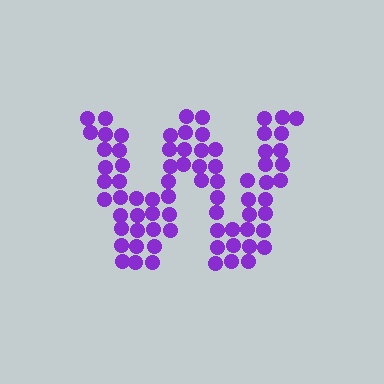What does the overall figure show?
The overall figure shows the letter W.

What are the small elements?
The small elements are circles.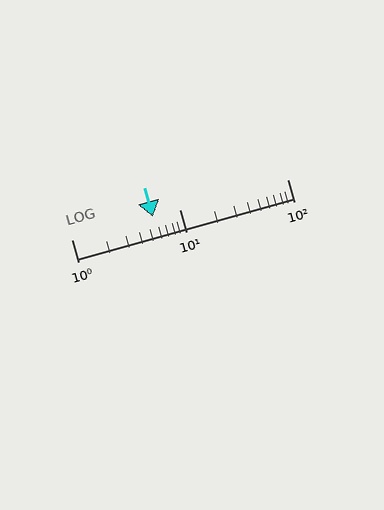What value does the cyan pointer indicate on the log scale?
The pointer indicates approximately 5.7.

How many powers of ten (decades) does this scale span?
The scale spans 2 decades, from 1 to 100.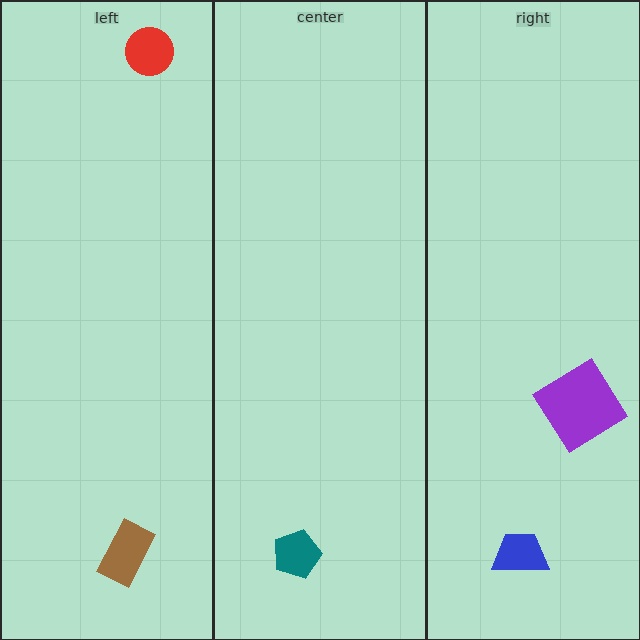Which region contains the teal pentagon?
The center region.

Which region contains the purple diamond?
The right region.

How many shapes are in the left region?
2.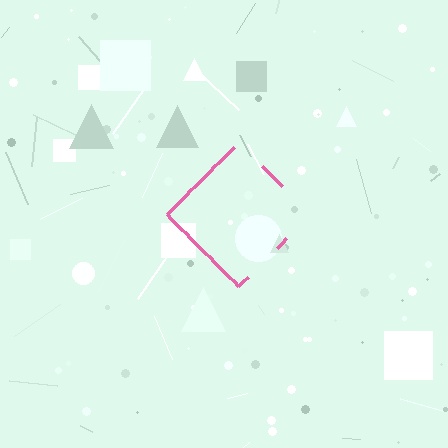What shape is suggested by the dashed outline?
The dashed outline suggests a diamond.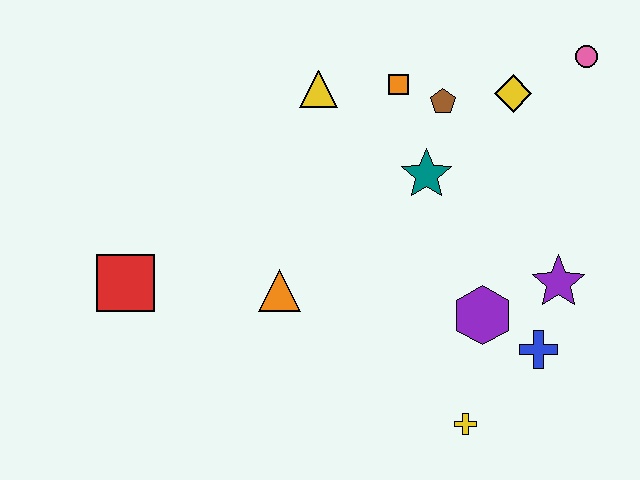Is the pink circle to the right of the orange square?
Yes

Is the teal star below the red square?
No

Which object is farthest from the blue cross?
The red square is farthest from the blue cross.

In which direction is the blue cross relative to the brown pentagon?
The blue cross is below the brown pentagon.